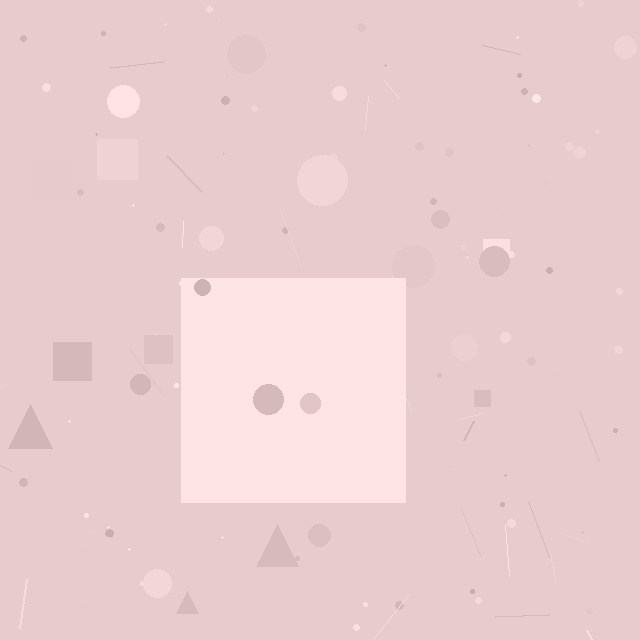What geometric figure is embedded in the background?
A square is embedded in the background.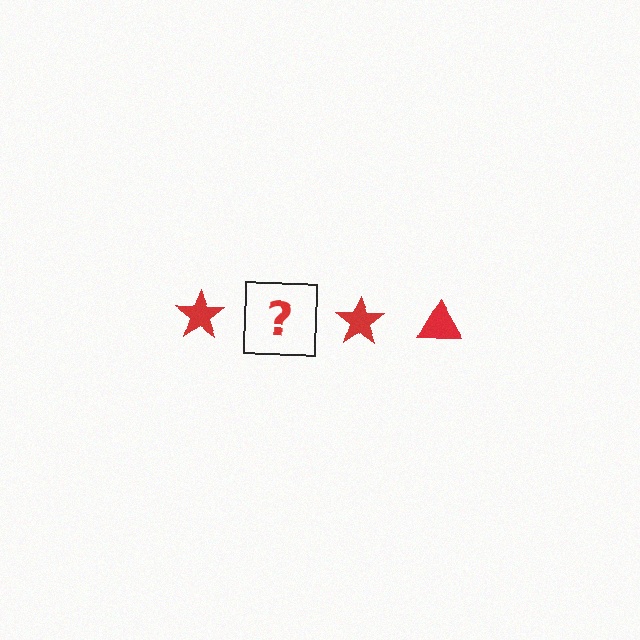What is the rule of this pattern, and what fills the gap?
The rule is that the pattern cycles through star, triangle shapes in red. The gap should be filled with a red triangle.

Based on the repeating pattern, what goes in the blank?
The blank should be a red triangle.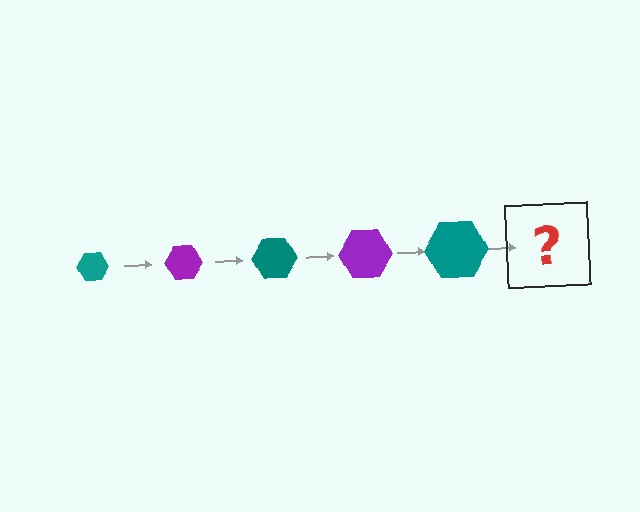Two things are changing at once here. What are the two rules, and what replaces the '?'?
The two rules are that the hexagon grows larger each step and the color cycles through teal and purple. The '?' should be a purple hexagon, larger than the previous one.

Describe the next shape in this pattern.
It should be a purple hexagon, larger than the previous one.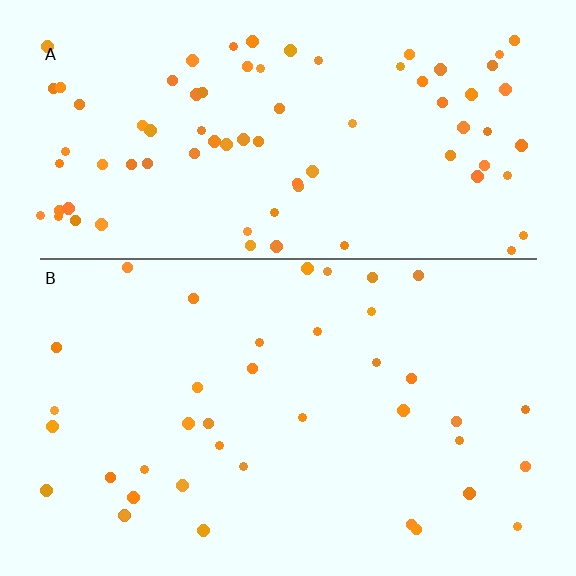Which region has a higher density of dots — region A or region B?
A (the top).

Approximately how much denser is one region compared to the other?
Approximately 2.1× — region A over region B.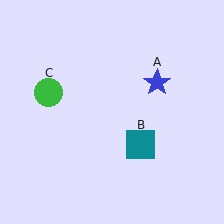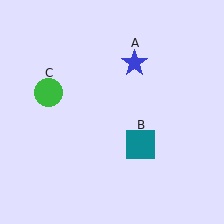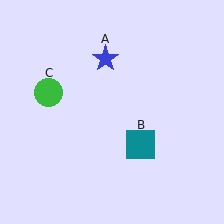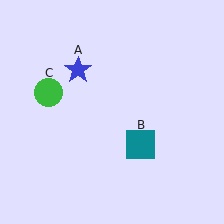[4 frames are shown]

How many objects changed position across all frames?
1 object changed position: blue star (object A).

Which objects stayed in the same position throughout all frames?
Teal square (object B) and green circle (object C) remained stationary.